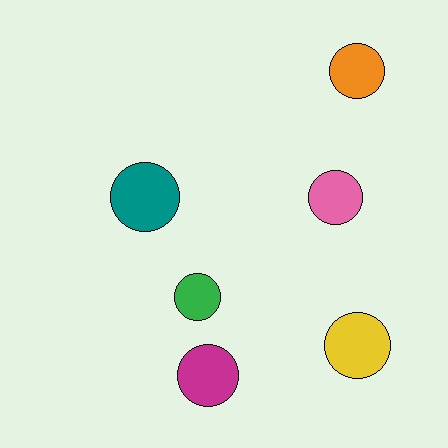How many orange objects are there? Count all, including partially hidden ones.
There is 1 orange object.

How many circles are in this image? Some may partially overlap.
There are 6 circles.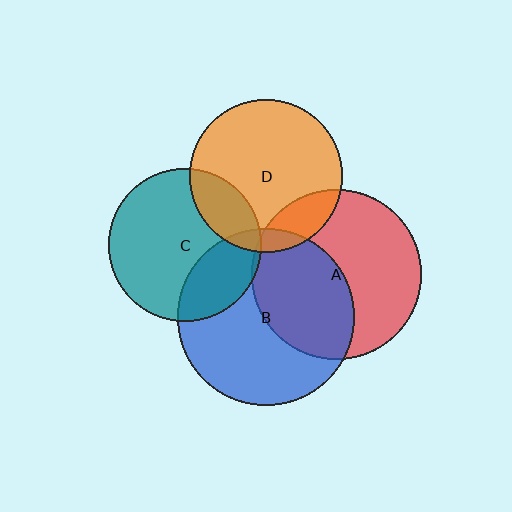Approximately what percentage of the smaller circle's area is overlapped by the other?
Approximately 45%.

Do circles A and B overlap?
Yes.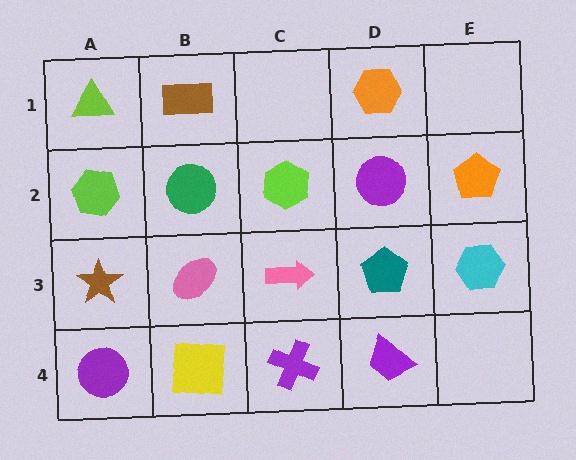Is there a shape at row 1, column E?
No, that cell is empty.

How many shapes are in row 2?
5 shapes.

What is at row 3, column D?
A teal pentagon.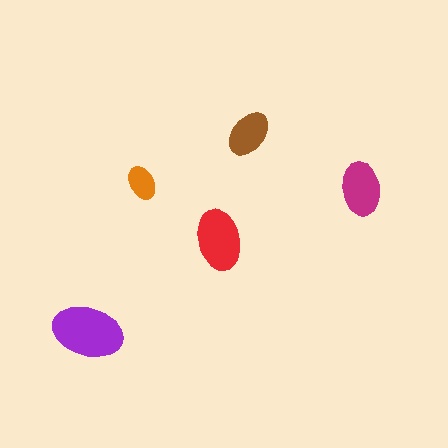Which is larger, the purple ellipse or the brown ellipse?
The purple one.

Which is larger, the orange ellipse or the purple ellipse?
The purple one.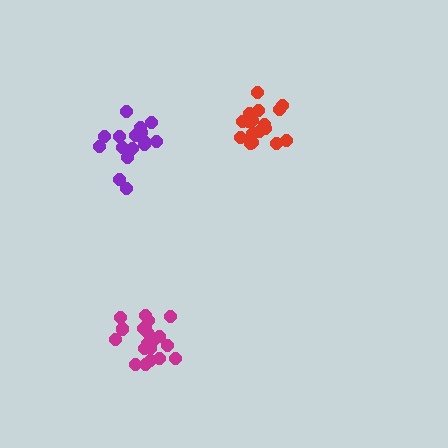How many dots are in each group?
Group 1: 16 dots, Group 2: 21 dots, Group 3: 20 dots (57 total).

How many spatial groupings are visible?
There are 3 spatial groupings.